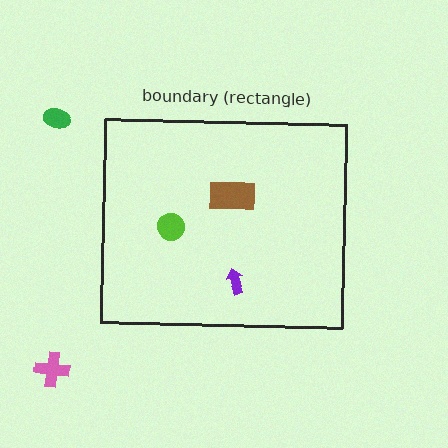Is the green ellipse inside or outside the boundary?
Outside.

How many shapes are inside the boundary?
3 inside, 2 outside.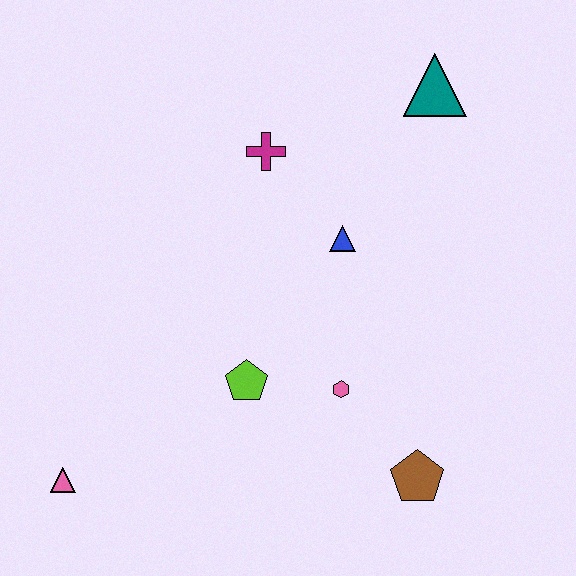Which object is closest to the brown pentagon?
The pink hexagon is closest to the brown pentagon.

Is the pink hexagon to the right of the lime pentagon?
Yes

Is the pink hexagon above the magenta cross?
No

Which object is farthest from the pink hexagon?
The teal triangle is farthest from the pink hexagon.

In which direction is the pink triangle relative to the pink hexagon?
The pink triangle is to the left of the pink hexagon.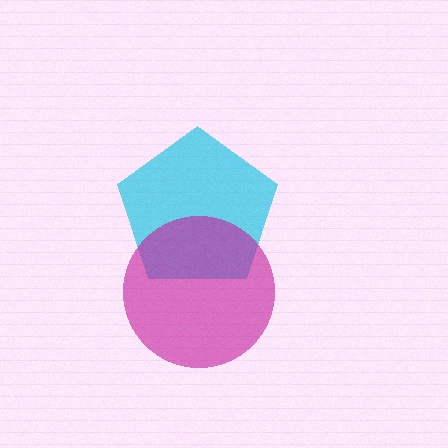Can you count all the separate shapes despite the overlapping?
Yes, there are 2 separate shapes.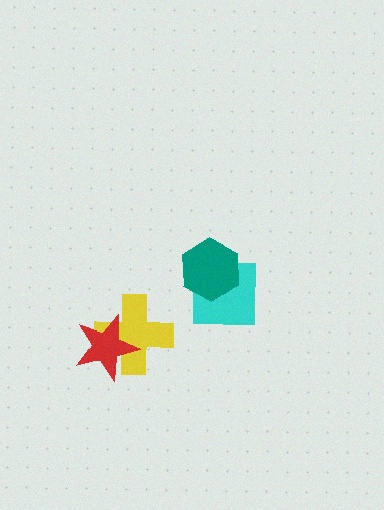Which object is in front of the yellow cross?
The red star is in front of the yellow cross.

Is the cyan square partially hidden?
Yes, it is partially covered by another shape.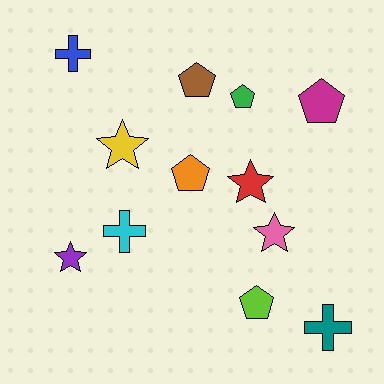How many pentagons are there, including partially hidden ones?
There are 5 pentagons.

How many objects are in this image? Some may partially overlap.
There are 12 objects.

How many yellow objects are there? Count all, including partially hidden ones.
There is 1 yellow object.